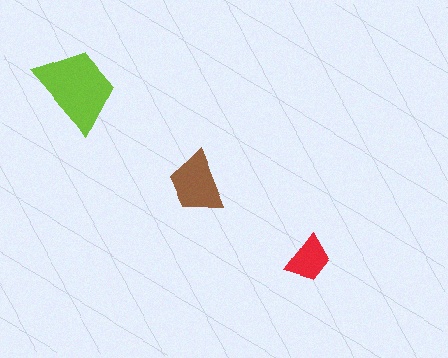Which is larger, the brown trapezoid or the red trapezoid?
The brown one.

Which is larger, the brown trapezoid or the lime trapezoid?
The lime one.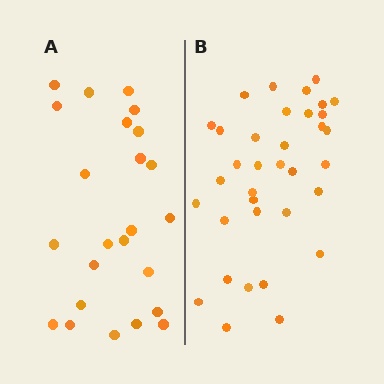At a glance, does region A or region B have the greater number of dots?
Region B (the right region) has more dots.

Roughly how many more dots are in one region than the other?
Region B has roughly 12 or so more dots than region A.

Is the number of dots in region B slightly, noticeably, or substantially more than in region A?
Region B has substantially more. The ratio is roughly 1.5 to 1.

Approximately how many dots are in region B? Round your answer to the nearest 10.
About 40 dots. (The exact count is 35, which rounds to 40.)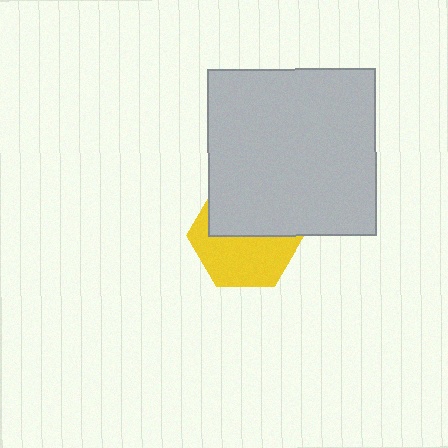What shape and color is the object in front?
The object in front is a light gray square.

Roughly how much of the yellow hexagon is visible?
About half of it is visible (roughly 52%).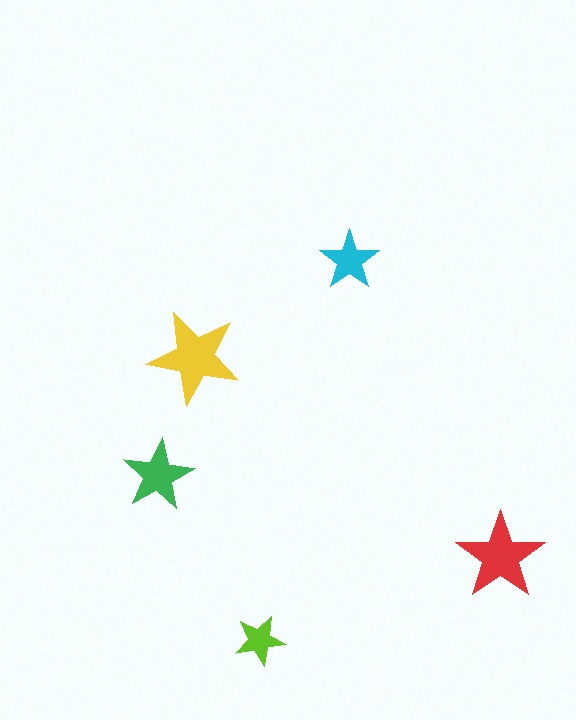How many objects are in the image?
There are 5 objects in the image.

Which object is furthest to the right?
The red star is rightmost.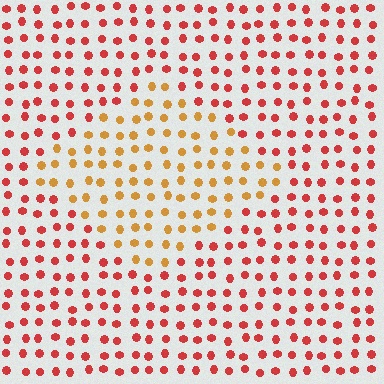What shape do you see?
I see a diamond.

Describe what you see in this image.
The image is filled with small red elements in a uniform arrangement. A diamond-shaped region is visible where the elements are tinted to a slightly different hue, forming a subtle color boundary.